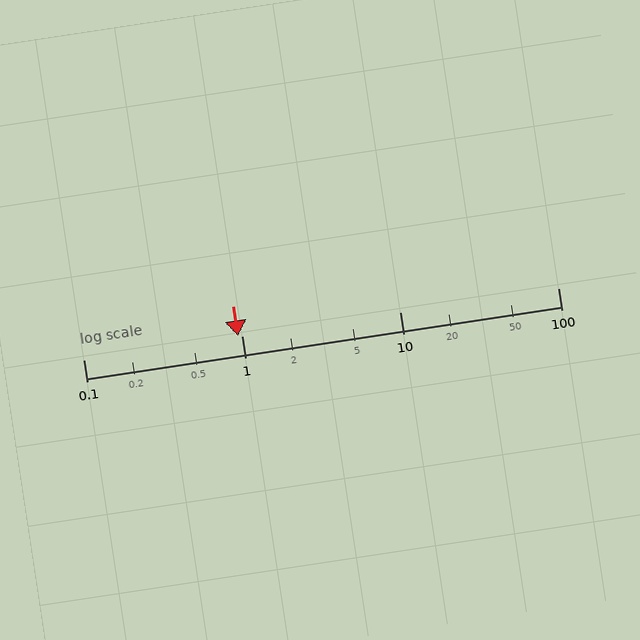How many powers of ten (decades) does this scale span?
The scale spans 3 decades, from 0.1 to 100.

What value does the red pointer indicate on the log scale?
The pointer indicates approximately 0.95.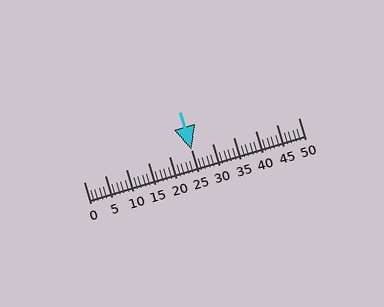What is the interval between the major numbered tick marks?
The major tick marks are spaced 5 units apart.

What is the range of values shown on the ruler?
The ruler shows values from 0 to 50.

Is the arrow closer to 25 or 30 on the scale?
The arrow is closer to 25.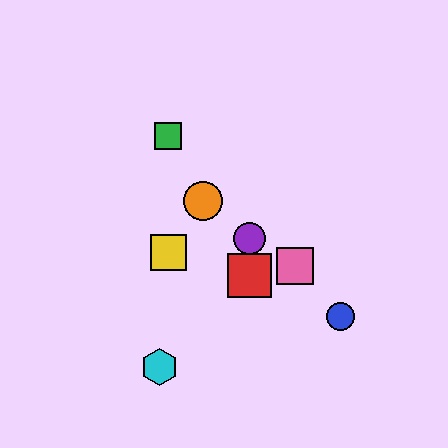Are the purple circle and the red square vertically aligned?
Yes, both are at x≈249.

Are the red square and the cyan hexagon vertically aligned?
No, the red square is at x≈249 and the cyan hexagon is at x≈160.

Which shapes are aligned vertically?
The red square, the purple circle are aligned vertically.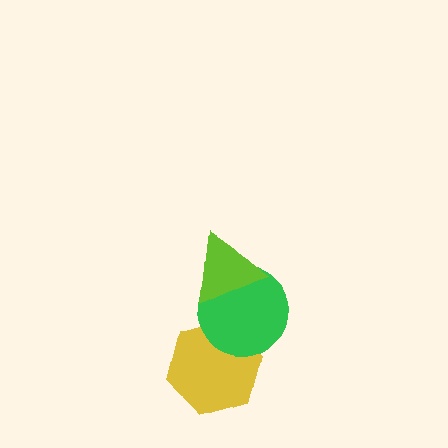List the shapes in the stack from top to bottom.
From top to bottom: the lime triangle, the green circle, the yellow hexagon.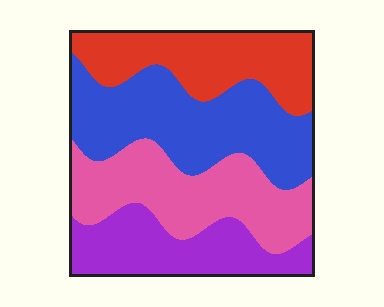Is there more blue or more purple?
Blue.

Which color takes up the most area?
Blue, at roughly 30%.